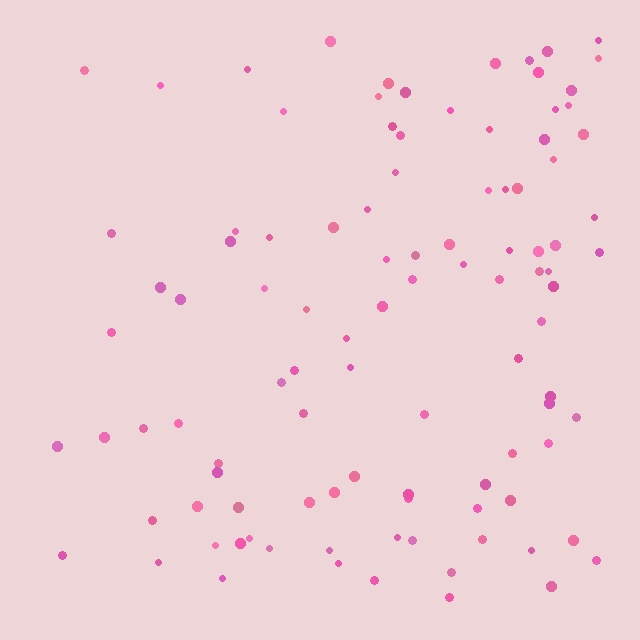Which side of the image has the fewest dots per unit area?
The left.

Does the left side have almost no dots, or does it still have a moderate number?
Still a moderate number, just noticeably fewer than the right.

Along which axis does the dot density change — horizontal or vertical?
Horizontal.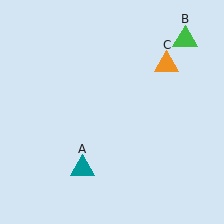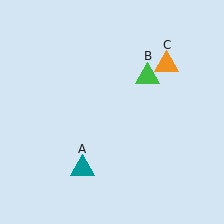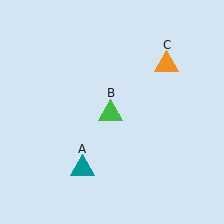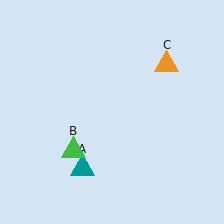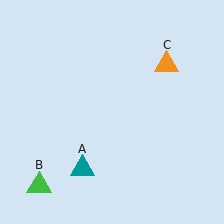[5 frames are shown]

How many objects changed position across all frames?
1 object changed position: green triangle (object B).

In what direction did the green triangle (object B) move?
The green triangle (object B) moved down and to the left.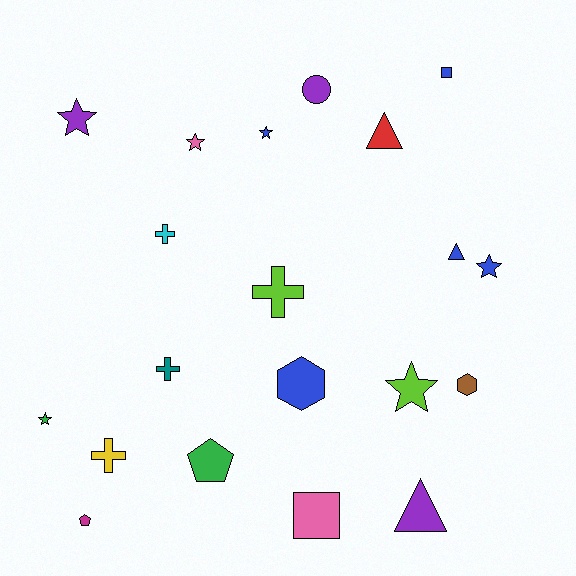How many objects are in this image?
There are 20 objects.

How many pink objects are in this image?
There are 2 pink objects.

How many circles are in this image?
There is 1 circle.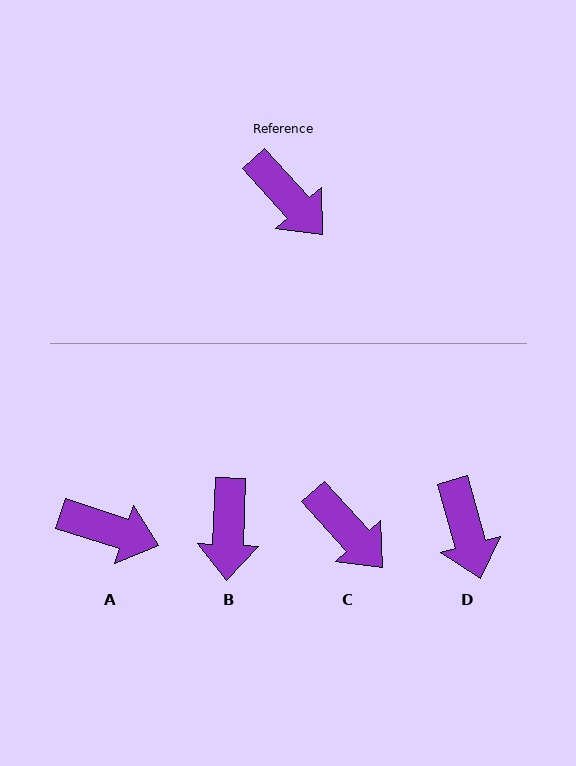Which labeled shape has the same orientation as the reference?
C.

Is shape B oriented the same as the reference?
No, it is off by about 45 degrees.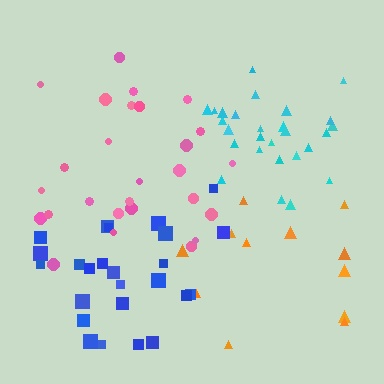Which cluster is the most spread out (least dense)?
Orange.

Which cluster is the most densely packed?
Cyan.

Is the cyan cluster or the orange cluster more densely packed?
Cyan.